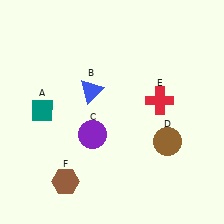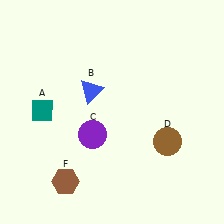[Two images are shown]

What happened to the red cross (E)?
The red cross (E) was removed in Image 2. It was in the top-right area of Image 1.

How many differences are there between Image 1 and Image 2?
There is 1 difference between the two images.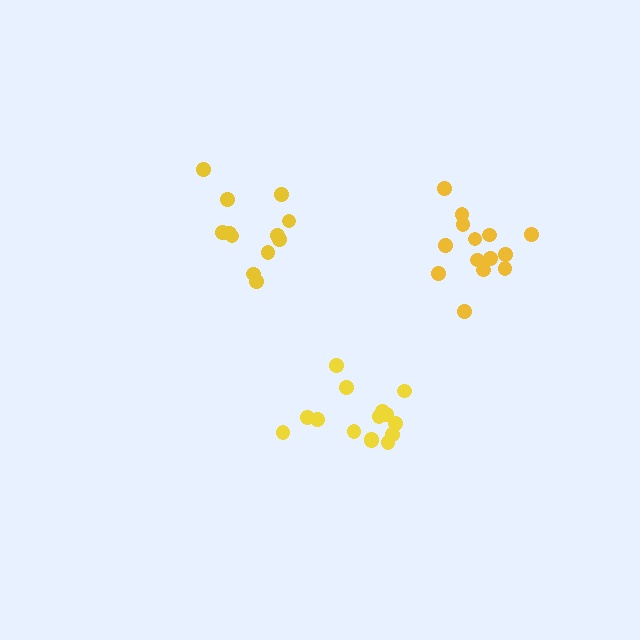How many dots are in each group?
Group 1: 14 dots, Group 2: 12 dots, Group 3: 15 dots (41 total).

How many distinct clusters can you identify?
There are 3 distinct clusters.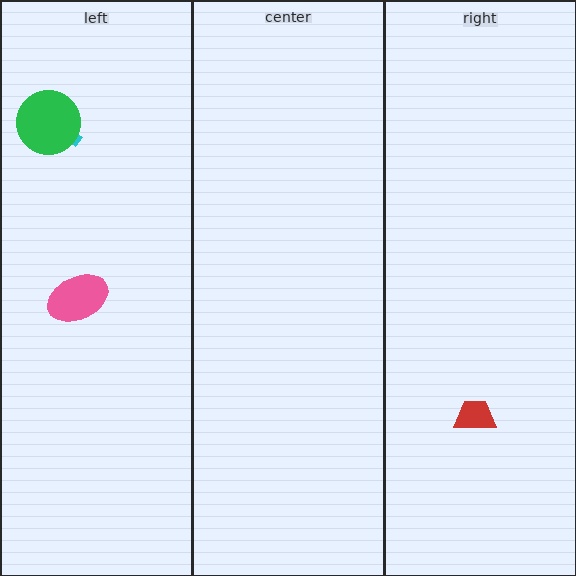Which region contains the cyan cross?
The left region.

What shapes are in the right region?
The red trapezoid.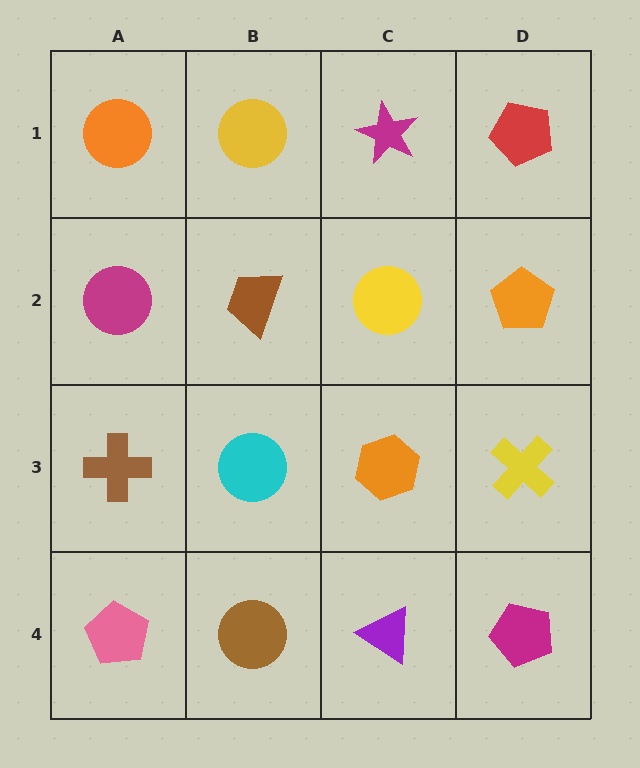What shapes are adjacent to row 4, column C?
An orange hexagon (row 3, column C), a brown circle (row 4, column B), a magenta pentagon (row 4, column D).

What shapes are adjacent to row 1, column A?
A magenta circle (row 2, column A), a yellow circle (row 1, column B).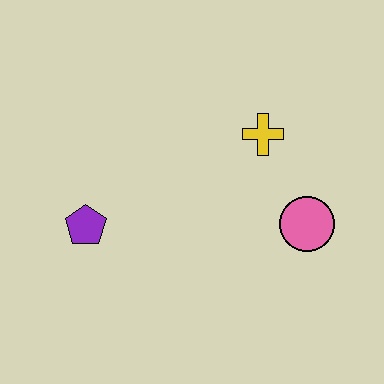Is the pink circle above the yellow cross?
No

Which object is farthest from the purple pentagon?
The pink circle is farthest from the purple pentagon.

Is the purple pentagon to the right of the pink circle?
No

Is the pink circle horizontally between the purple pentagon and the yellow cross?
No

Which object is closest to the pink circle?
The yellow cross is closest to the pink circle.